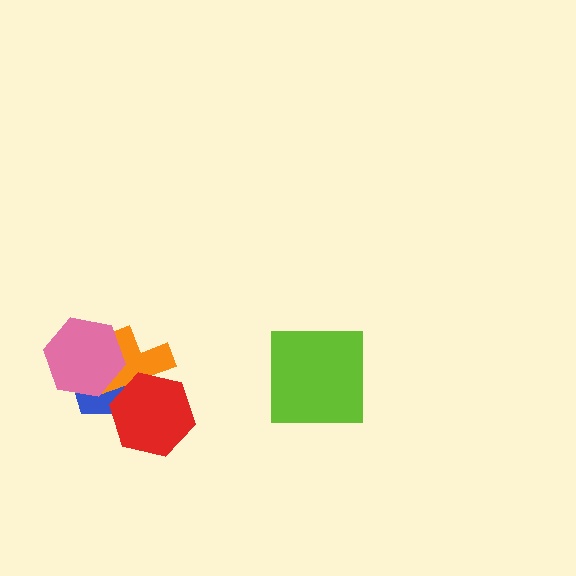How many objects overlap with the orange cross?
3 objects overlap with the orange cross.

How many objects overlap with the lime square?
0 objects overlap with the lime square.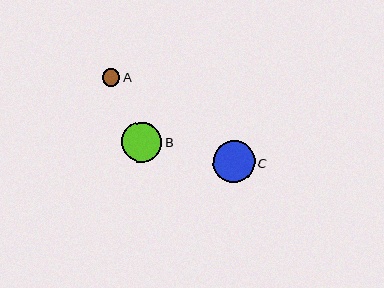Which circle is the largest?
Circle C is the largest with a size of approximately 42 pixels.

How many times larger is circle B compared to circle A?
Circle B is approximately 2.3 times the size of circle A.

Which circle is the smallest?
Circle A is the smallest with a size of approximately 17 pixels.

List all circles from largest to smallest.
From largest to smallest: C, B, A.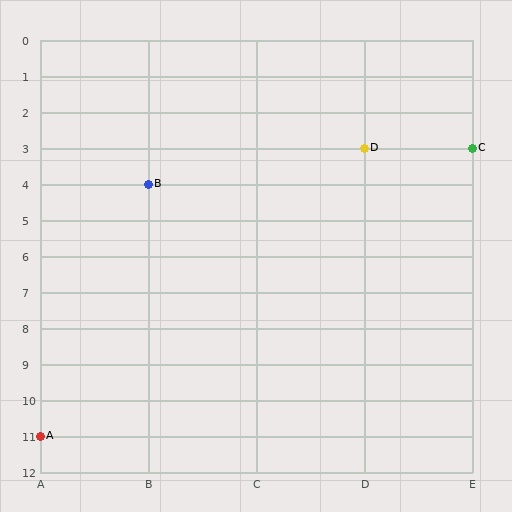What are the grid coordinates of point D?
Point D is at grid coordinates (D, 3).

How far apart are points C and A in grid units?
Points C and A are 4 columns and 8 rows apart (about 8.9 grid units diagonally).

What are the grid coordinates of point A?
Point A is at grid coordinates (A, 11).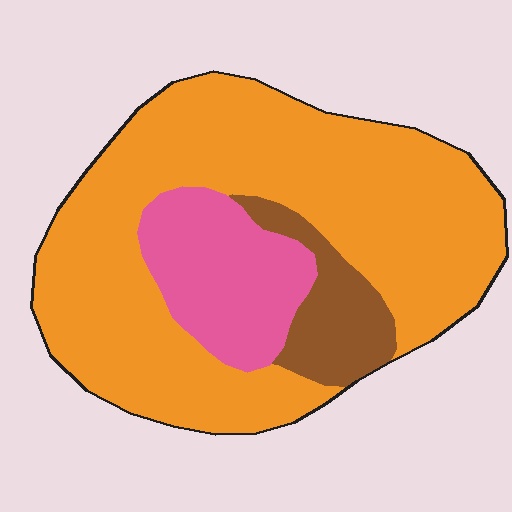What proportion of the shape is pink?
Pink takes up less than a quarter of the shape.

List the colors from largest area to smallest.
From largest to smallest: orange, pink, brown.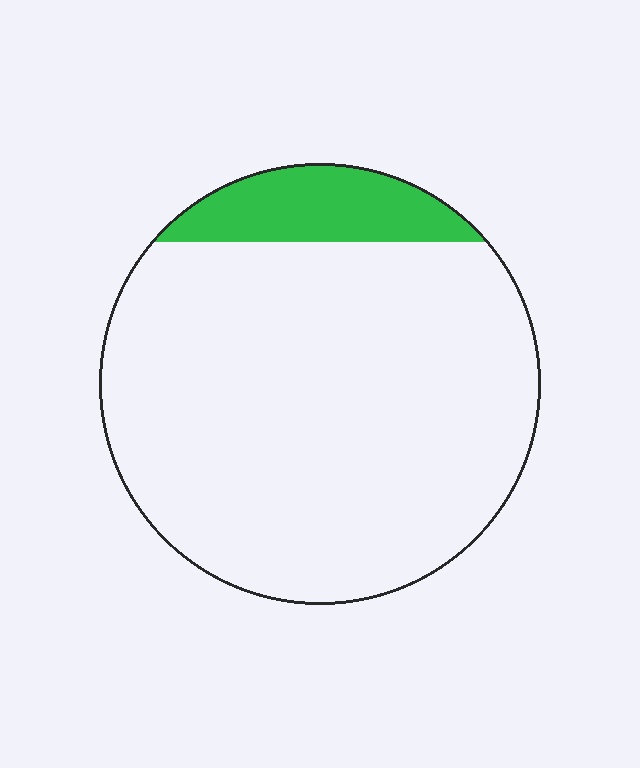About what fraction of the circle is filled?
About one eighth (1/8).